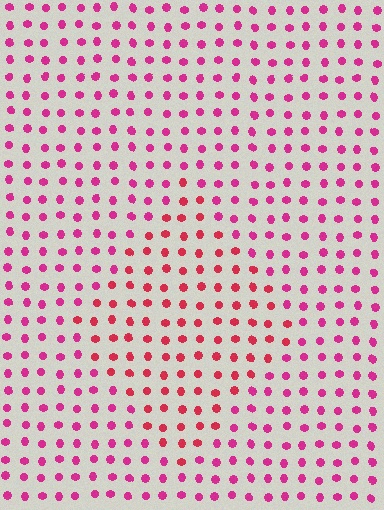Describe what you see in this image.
The image is filled with small magenta elements in a uniform arrangement. A diamond-shaped region is visible where the elements are tinted to a slightly different hue, forming a subtle color boundary.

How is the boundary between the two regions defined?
The boundary is defined purely by a slight shift in hue (about 25 degrees). Spacing, size, and orientation are identical on both sides.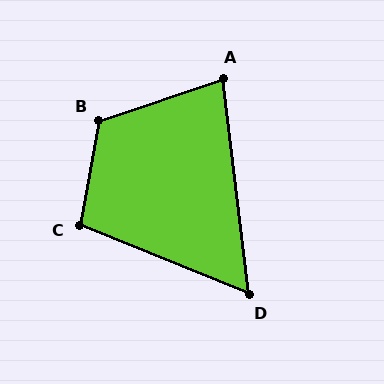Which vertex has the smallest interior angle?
D, at approximately 61 degrees.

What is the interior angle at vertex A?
Approximately 78 degrees (acute).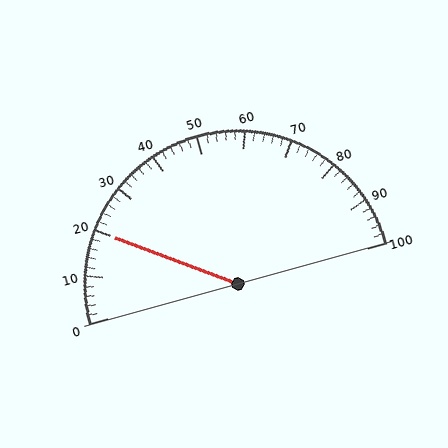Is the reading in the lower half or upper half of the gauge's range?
The reading is in the lower half of the range (0 to 100).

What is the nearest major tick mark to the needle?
The nearest major tick mark is 20.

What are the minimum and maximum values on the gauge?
The gauge ranges from 0 to 100.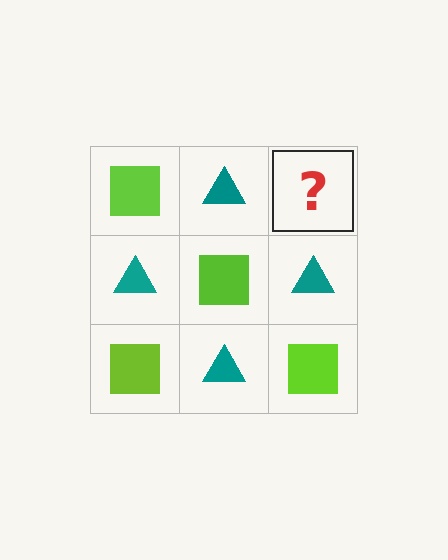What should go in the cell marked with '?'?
The missing cell should contain a lime square.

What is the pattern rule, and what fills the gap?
The rule is that it alternates lime square and teal triangle in a checkerboard pattern. The gap should be filled with a lime square.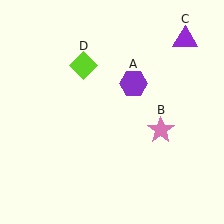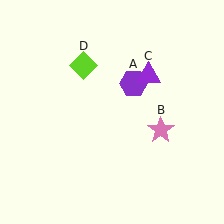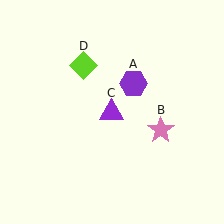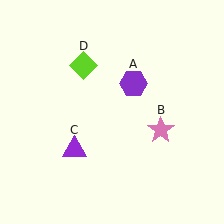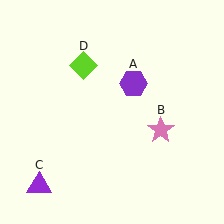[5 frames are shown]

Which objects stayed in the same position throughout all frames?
Purple hexagon (object A) and pink star (object B) and lime diamond (object D) remained stationary.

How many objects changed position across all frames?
1 object changed position: purple triangle (object C).